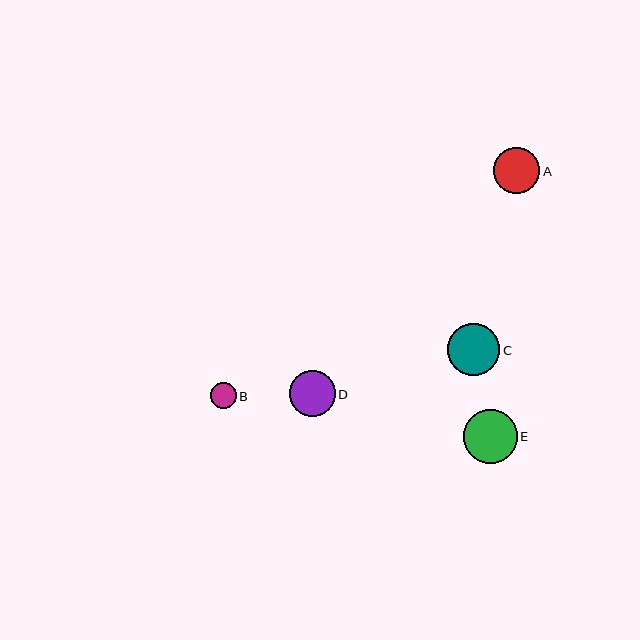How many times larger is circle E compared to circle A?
Circle E is approximately 1.2 times the size of circle A.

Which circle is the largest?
Circle E is the largest with a size of approximately 54 pixels.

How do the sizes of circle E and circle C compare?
Circle E and circle C are approximately the same size.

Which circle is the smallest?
Circle B is the smallest with a size of approximately 26 pixels.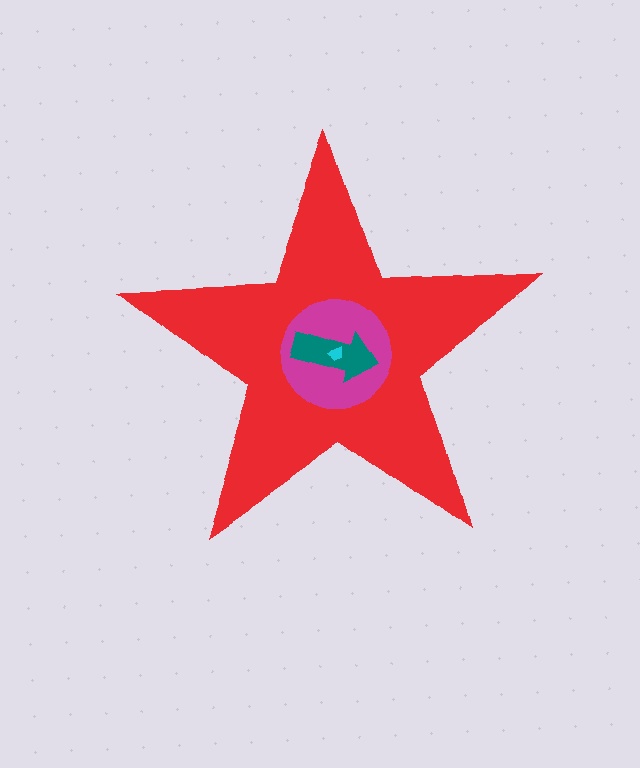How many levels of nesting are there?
4.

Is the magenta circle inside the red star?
Yes.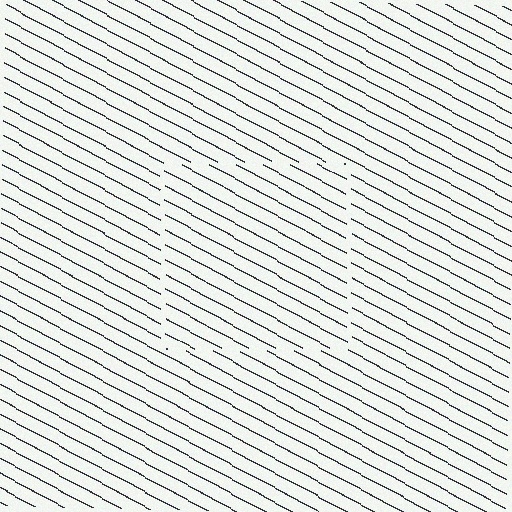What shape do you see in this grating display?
An illusory square. The interior of the shape contains the same grating, shifted by half a period — the contour is defined by the phase discontinuity where line-ends from the inner and outer gratings abut.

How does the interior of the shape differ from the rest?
The interior of the shape contains the same grating, shifted by half a period — the contour is defined by the phase discontinuity where line-ends from the inner and outer gratings abut.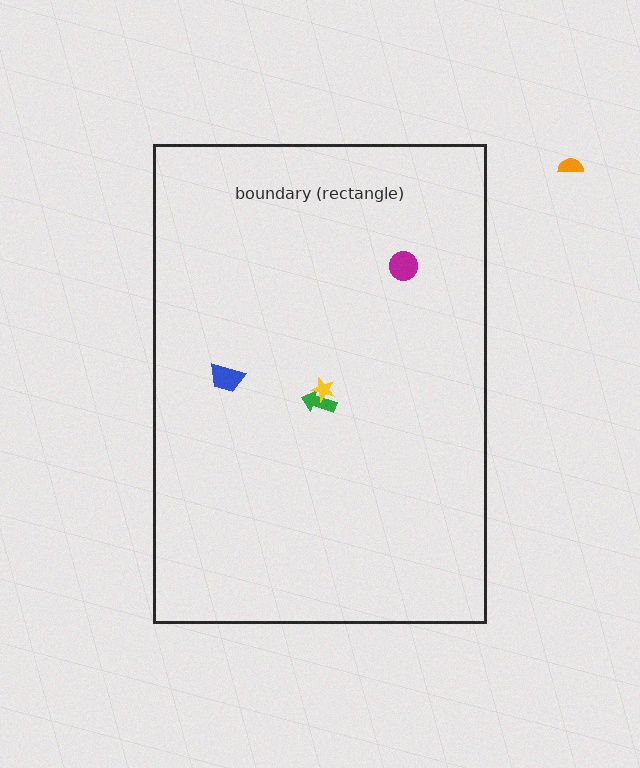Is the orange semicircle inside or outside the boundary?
Outside.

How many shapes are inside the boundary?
4 inside, 1 outside.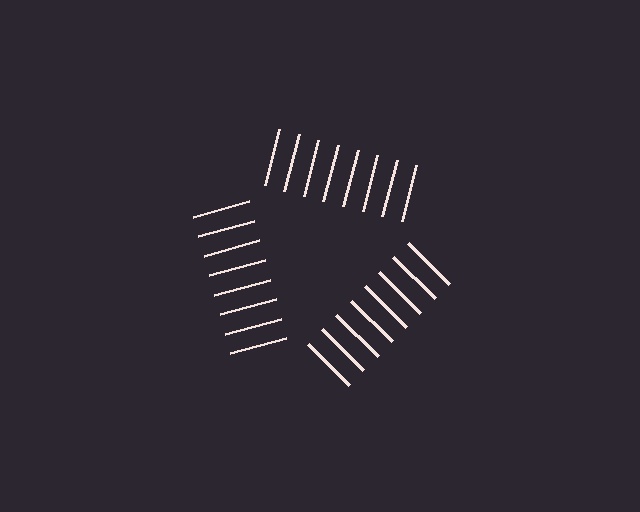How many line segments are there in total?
24 — 8 along each of the 3 edges.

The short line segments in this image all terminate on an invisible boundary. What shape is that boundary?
An illusory triangle — the line segments terminate on its edges but no continuous stroke is drawn.